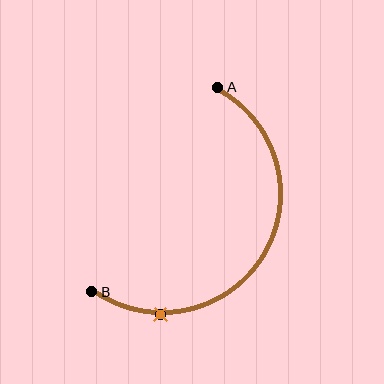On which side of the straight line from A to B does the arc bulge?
The arc bulges to the right of the straight line connecting A and B.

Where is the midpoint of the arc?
The arc midpoint is the point on the curve farthest from the straight line joining A and B. It sits to the right of that line.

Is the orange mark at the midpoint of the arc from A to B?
No. The orange mark lies on the arc but is closer to endpoint B. The arc midpoint would be at the point on the curve equidistant along the arc from both A and B.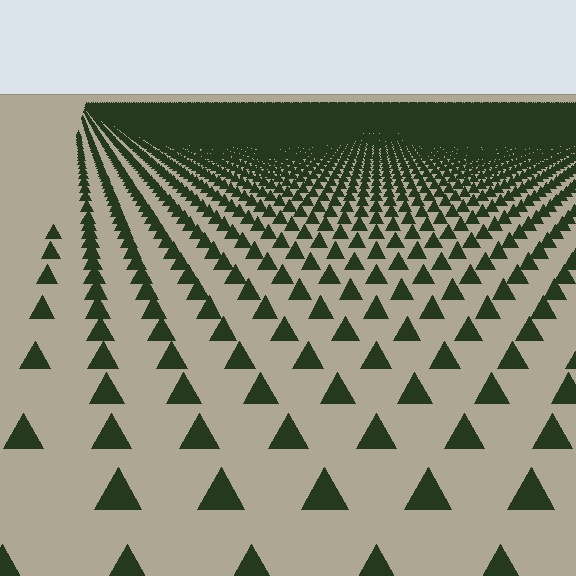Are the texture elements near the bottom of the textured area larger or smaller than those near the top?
Larger. Near the bottom, elements are closer to the viewer and appear at a bigger on-screen size.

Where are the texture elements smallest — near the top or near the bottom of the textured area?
Near the top.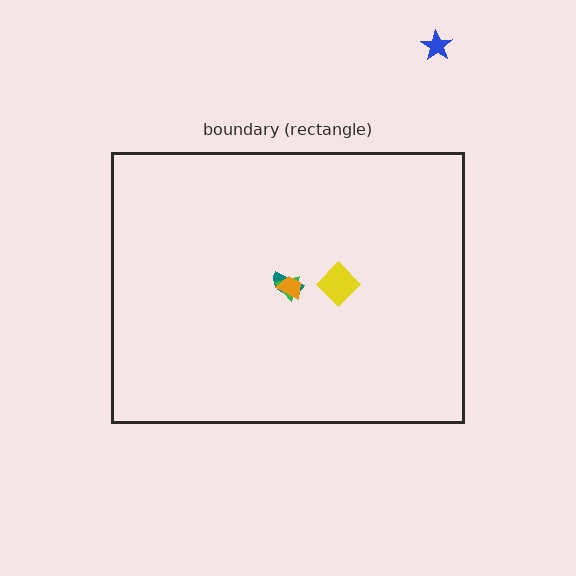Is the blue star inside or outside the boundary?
Outside.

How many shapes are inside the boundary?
4 inside, 1 outside.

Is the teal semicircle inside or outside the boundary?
Inside.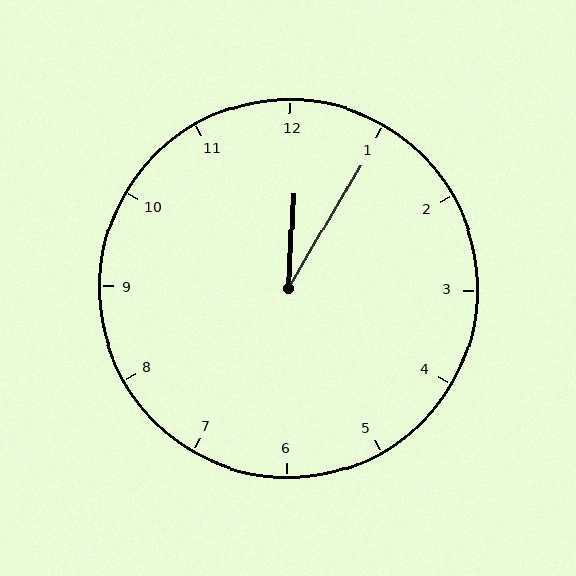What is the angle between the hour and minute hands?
Approximately 28 degrees.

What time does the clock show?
12:05.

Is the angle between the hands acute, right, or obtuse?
It is acute.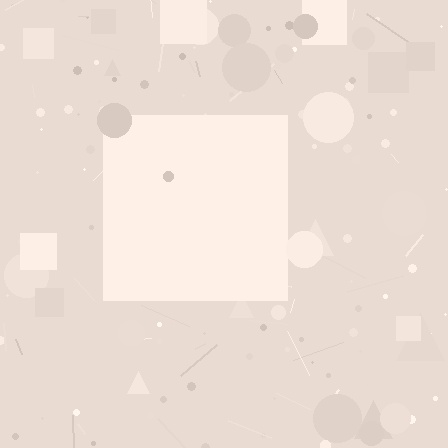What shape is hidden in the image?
A square is hidden in the image.